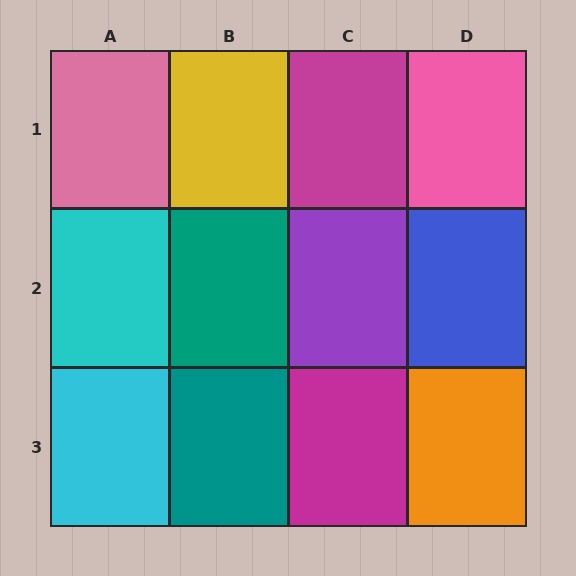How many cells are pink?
2 cells are pink.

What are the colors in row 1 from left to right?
Pink, yellow, magenta, pink.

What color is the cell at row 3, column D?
Orange.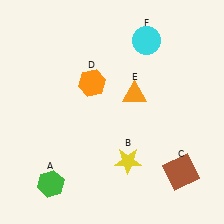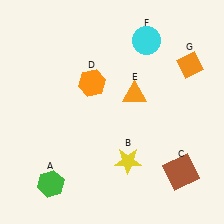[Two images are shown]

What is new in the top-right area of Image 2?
An orange diamond (G) was added in the top-right area of Image 2.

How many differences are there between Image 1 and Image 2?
There is 1 difference between the two images.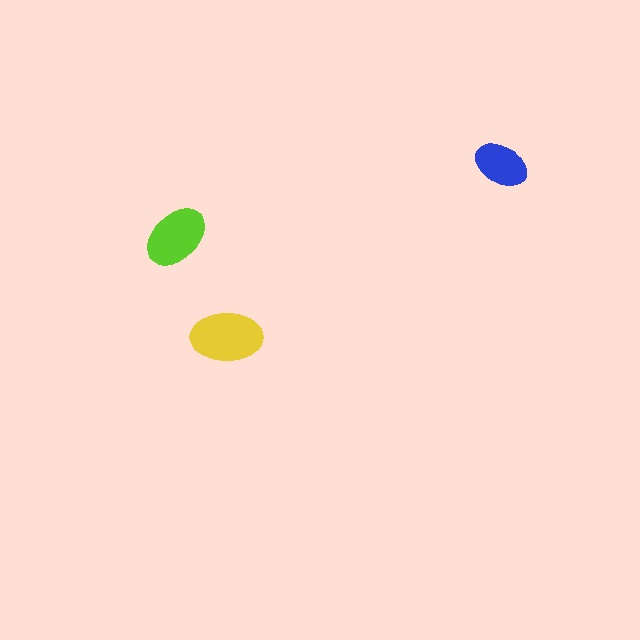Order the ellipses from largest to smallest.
the yellow one, the lime one, the blue one.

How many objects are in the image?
There are 3 objects in the image.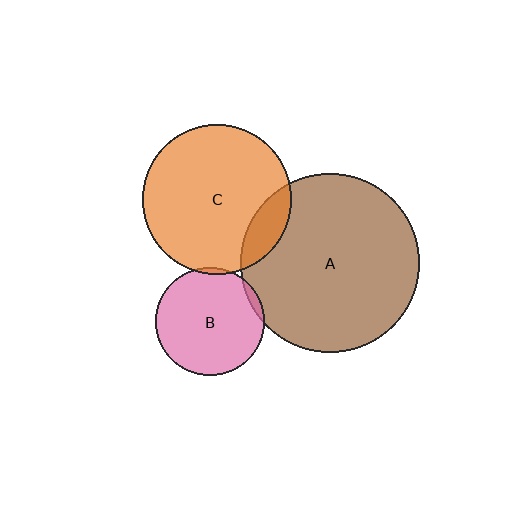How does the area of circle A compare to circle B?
Approximately 2.7 times.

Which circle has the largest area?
Circle A (brown).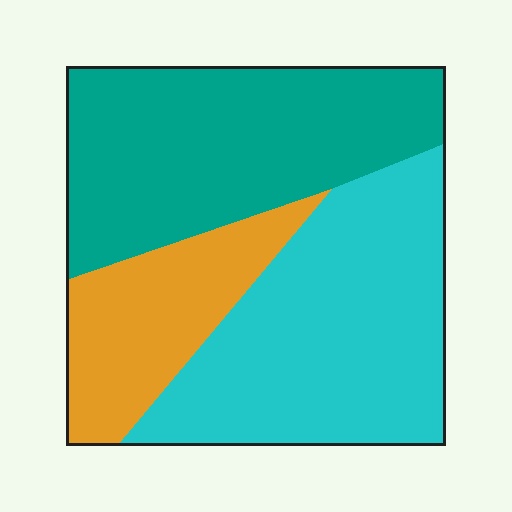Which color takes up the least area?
Orange, at roughly 20%.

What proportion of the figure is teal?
Teal covers 39% of the figure.